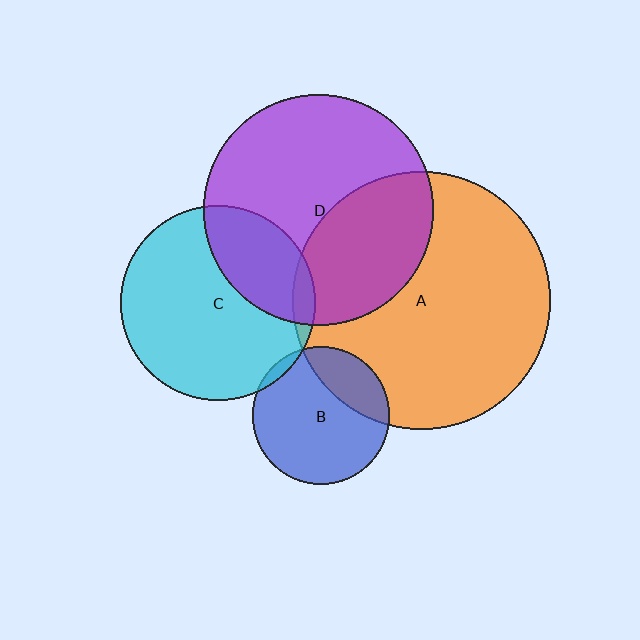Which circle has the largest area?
Circle A (orange).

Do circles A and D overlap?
Yes.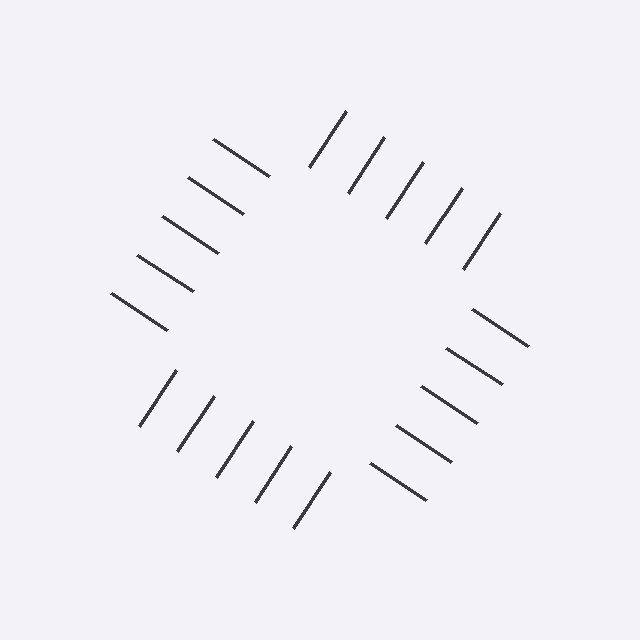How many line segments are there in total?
20 — 5 along each of the 4 edges.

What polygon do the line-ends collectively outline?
An illusory square — the line segments terminate on its edges but no continuous stroke is drawn.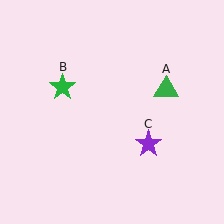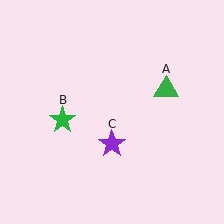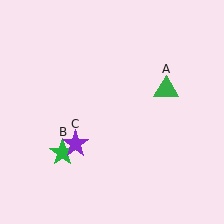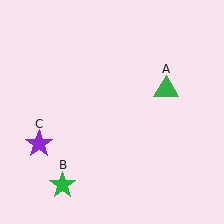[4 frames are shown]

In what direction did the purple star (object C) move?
The purple star (object C) moved left.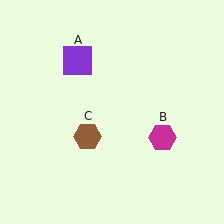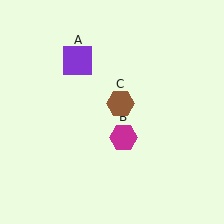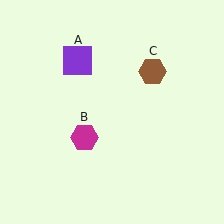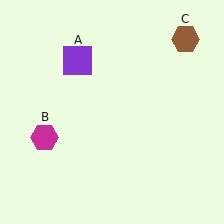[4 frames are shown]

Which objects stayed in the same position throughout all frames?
Purple square (object A) remained stationary.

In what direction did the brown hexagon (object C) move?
The brown hexagon (object C) moved up and to the right.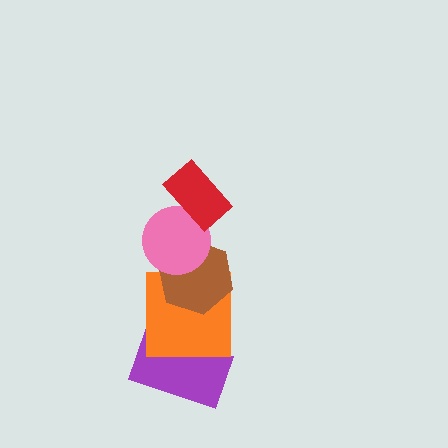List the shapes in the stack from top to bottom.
From top to bottom: the red rectangle, the pink circle, the brown hexagon, the orange square, the purple rectangle.